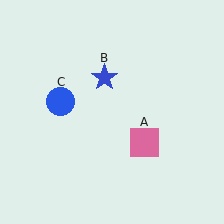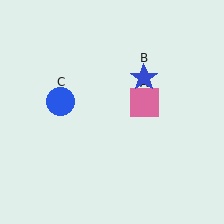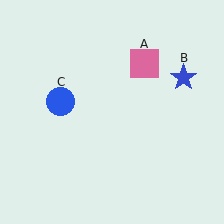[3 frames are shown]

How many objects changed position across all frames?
2 objects changed position: pink square (object A), blue star (object B).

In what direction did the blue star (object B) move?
The blue star (object B) moved right.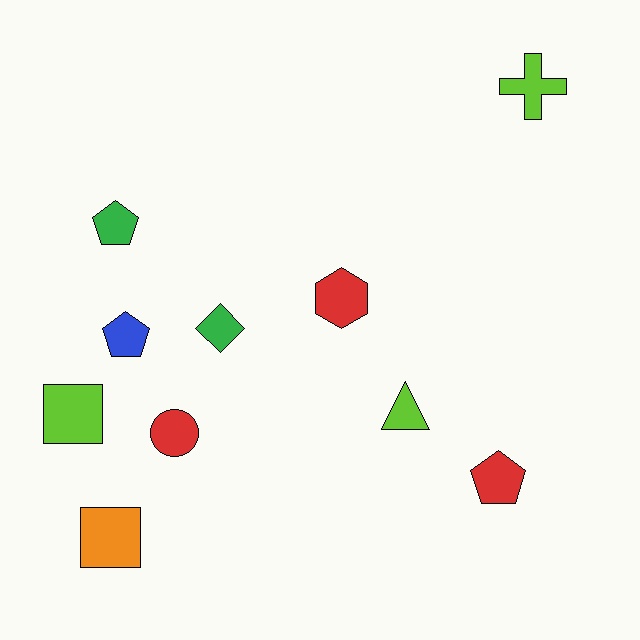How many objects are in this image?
There are 10 objects.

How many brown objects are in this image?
There are no brown objects.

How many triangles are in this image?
There is 1 triangle.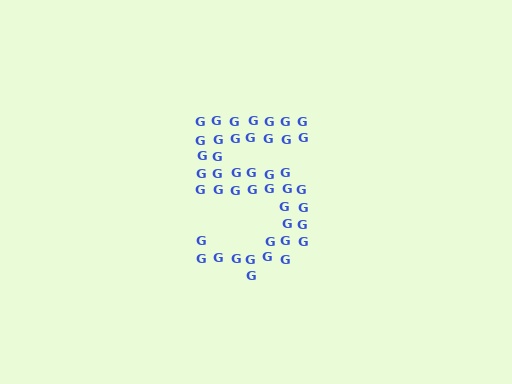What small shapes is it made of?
It is made of small letter G's.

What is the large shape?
The large shape is the digit 5.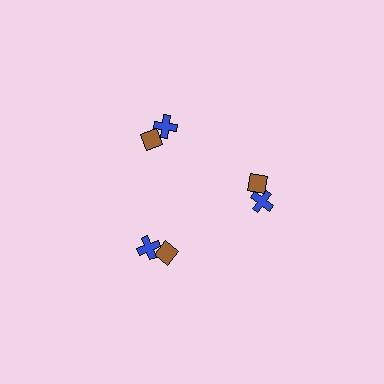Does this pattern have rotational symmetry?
Yes, this pattern has 3-fold rotational symmetry. It looks the same after rotating 120 degrees around the center.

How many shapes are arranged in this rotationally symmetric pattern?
There are 6 shapes, arranged in 3 groups of 2.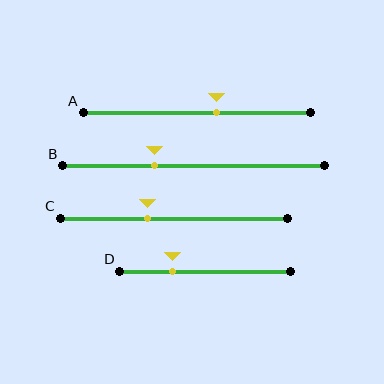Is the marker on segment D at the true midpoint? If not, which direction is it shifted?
No, the marker on segment D is shifted to the left by about 19% of the segment length.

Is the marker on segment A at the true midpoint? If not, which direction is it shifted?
No, the marker on segment A is shifted to the right by about 9% of the segment length.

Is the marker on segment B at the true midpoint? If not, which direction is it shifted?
No, the marker on segment B is shifted to the left by about 15% of the segment length.